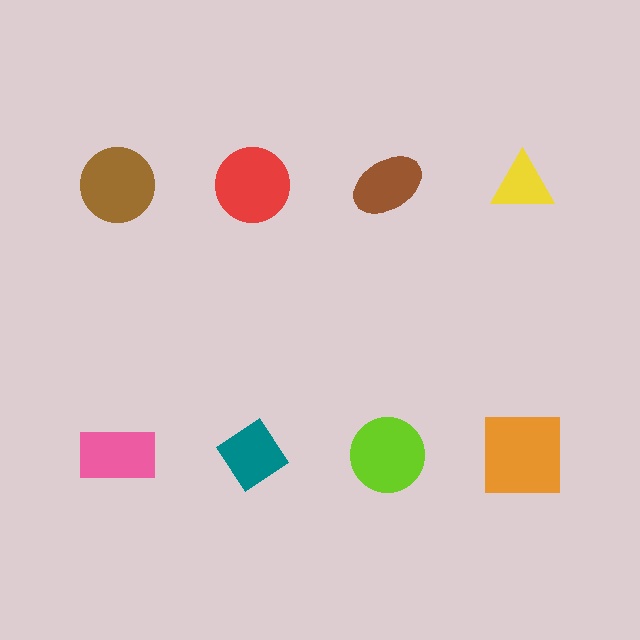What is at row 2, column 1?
A pink rectangle.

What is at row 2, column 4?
An orange square.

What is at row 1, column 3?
A brown ellipse.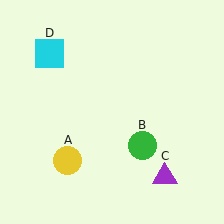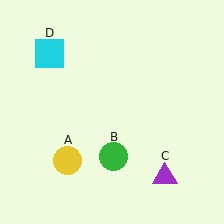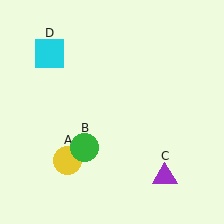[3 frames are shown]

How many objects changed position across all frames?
1 object changed position: green circle (object B).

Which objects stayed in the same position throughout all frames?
Yellow circle (object A) and purple triangle (object C) and cyan square (object D) remained stationary.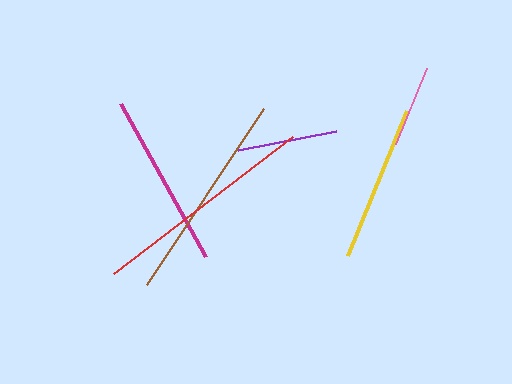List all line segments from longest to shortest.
From longest to shortest: red, brown, magenta, yellow, purple, pink.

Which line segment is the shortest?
The pink line is the shortest at approximately 82 pixels.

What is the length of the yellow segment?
The yellow segment is approximately 157 pixels long.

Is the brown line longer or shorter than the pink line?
The brown line is longer than the pink line.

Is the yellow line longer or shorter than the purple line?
The yellow line is longer than the purple line.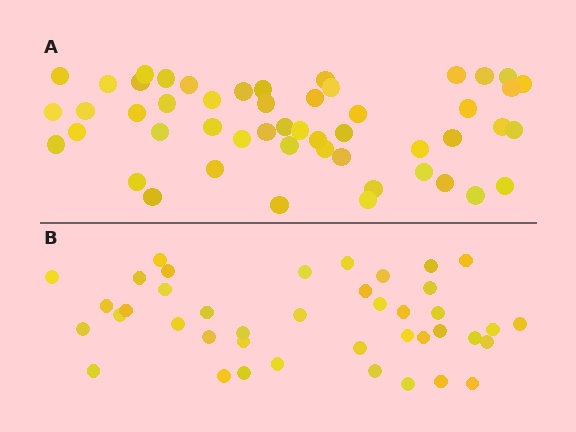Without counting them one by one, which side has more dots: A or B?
Region A (the top region) has more dots.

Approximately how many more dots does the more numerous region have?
Region A has roughly 10 or so more dots than region B.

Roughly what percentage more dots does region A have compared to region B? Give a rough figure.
About 25% more.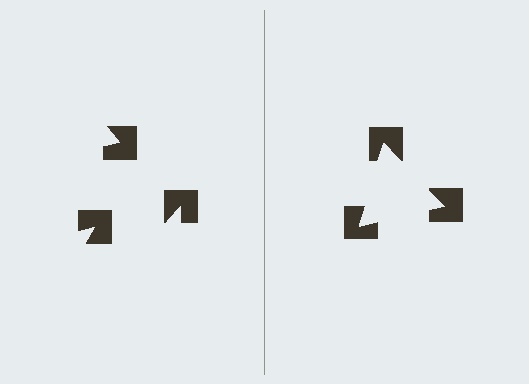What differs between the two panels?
The notched squares are positioned identically on both sides; only the wedge orientations differ. On the right they align to a triangle; on the left they are misaligned.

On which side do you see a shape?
An illusory triangle appears on the right side. On the left side the wedge cuts are rotated, so no coherent shape forms.